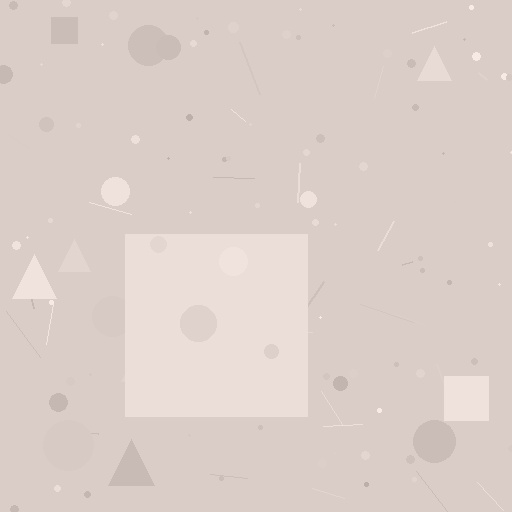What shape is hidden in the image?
A square is hidden in the image.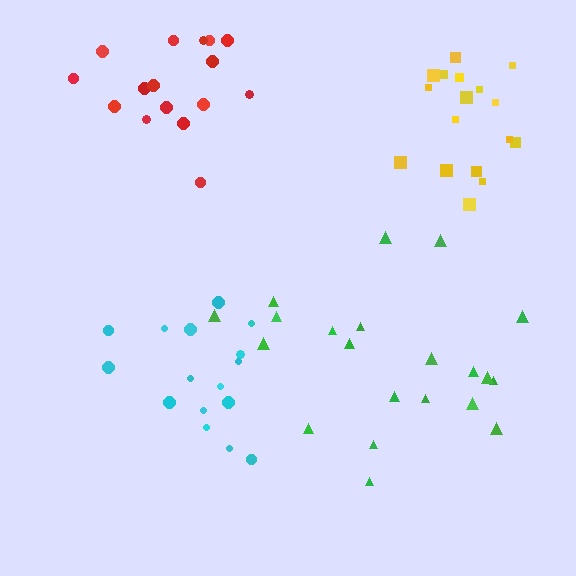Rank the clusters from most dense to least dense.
yellow, red, cyan, green.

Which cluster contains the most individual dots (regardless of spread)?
Green (21).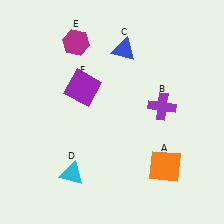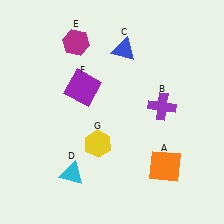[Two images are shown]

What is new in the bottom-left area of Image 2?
A yellow hexagon (G) was added in the bottom-left area of Image 2.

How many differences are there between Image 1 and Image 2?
There is 1 difference between the two images.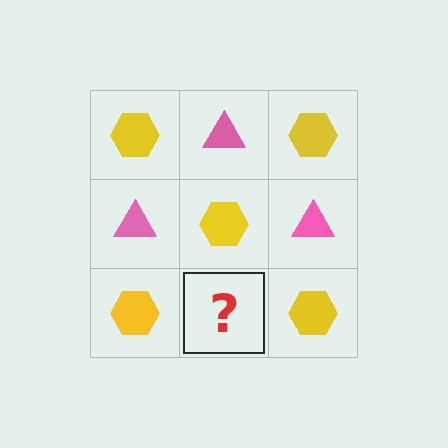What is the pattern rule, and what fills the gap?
The rule is that it alternates yellow hexagon and pink triangle in a checkerboard pattern. The gap should be filled with a pink triangle.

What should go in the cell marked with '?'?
The missing cell should contain a pink triangle.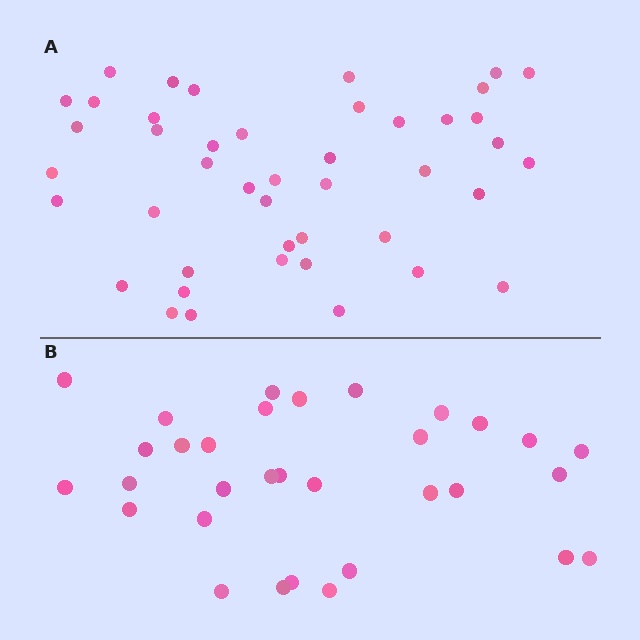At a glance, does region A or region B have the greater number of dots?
Region A (the top region) has more dots.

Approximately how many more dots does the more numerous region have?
Region A has roughly 12 or so more dots than region B.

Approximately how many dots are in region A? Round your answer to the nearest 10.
About 40 dots. (The exact count is 44, which rounds to 40.)